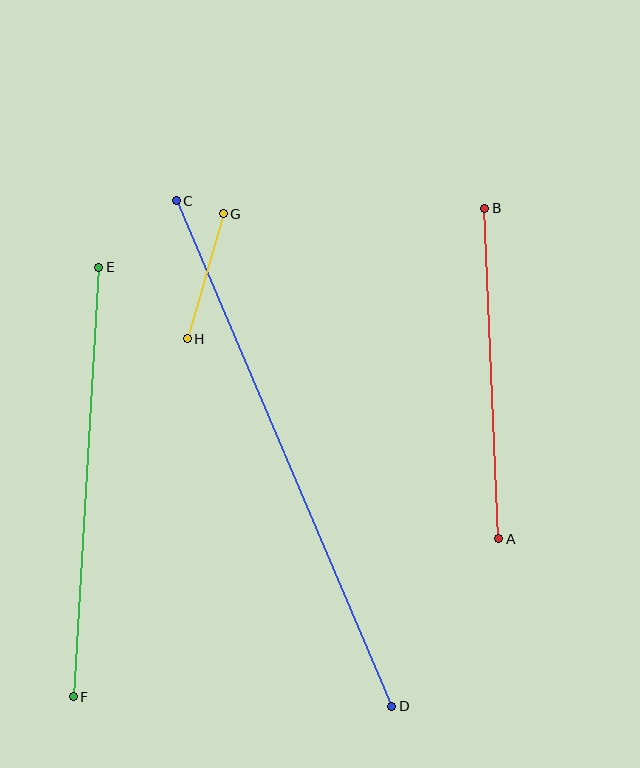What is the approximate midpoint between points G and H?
The midpoint is at approximately (205, 276) pixels.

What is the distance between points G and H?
The distance is approximately 130 pixels.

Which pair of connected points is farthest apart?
Points C and D are farthest apart.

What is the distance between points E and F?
The distance is approximately 430 pixels.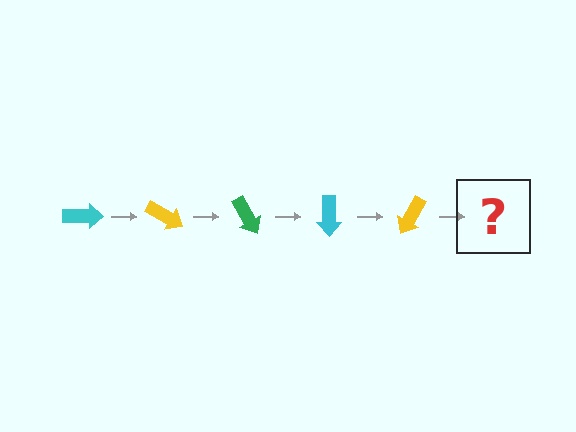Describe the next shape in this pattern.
It should be a green arrow, rotated 150 degrees from the start.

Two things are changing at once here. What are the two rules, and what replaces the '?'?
The two rules are that it rotates 30 degrees each step and the color cycles through cyan, yellow, and green. The '?' should be a green arrow, rotated 150 degrees from the start.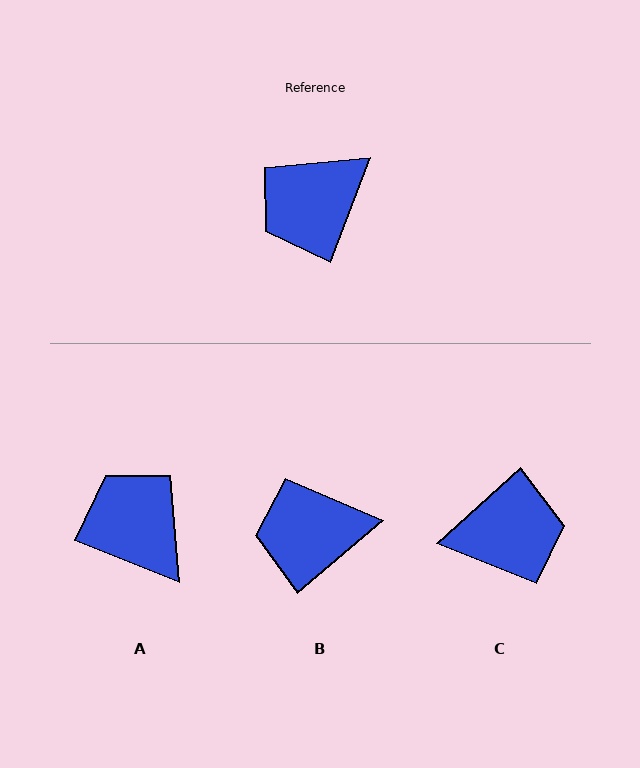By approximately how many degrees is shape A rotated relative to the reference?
Approximately 90 degrees clockwise.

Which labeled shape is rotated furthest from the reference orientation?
C, about 153 degrees away.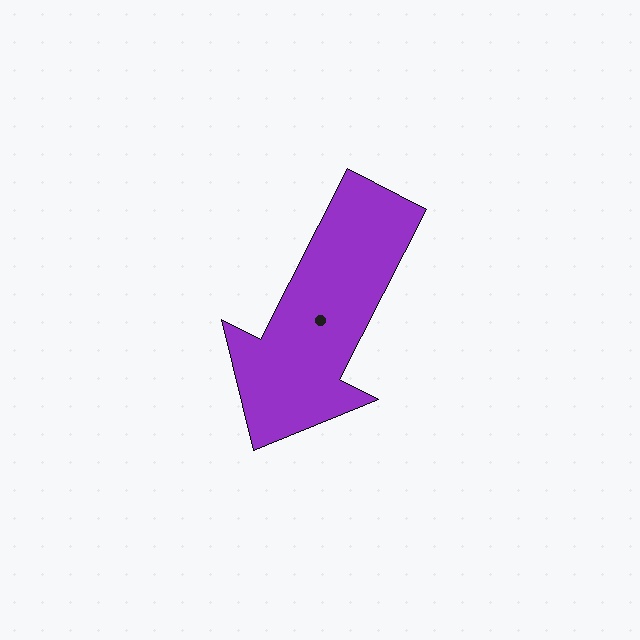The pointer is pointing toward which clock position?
Roughly 7 o'clock.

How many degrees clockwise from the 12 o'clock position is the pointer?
Approximately 207 degrees.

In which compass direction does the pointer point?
Southwest.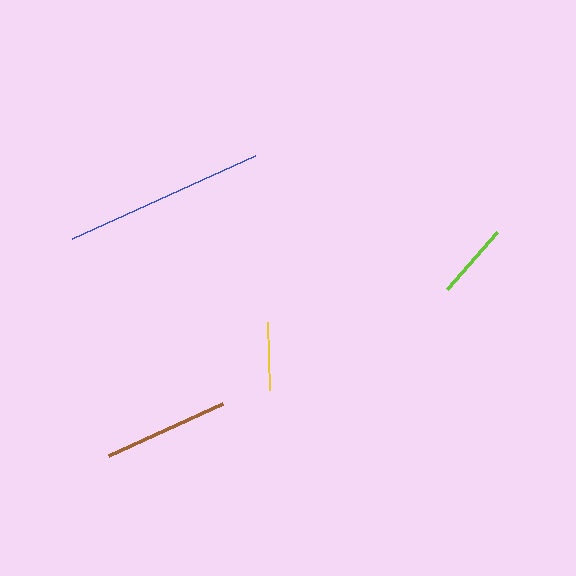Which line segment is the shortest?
The yellow line is the shortest at approximately 68 pixels.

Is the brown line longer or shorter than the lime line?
The brown line is longer than the lime line.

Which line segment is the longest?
The blue line is the longest at approximately 201 pixels.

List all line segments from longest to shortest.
From longest to shortest: blue, brown, lime, yellow.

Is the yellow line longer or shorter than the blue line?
The blue line is longer than the yellow line.